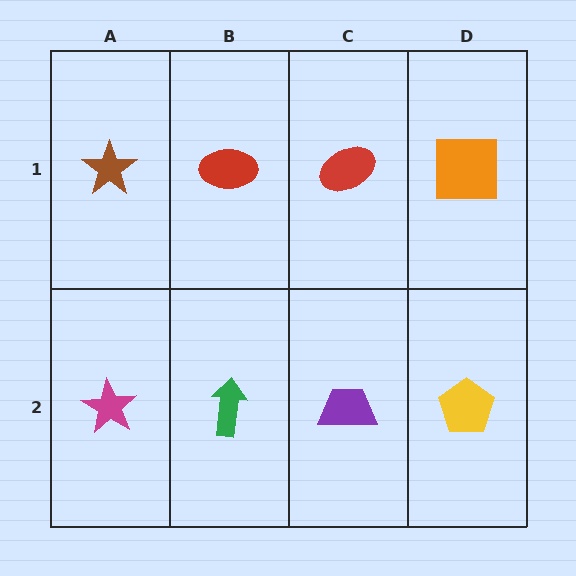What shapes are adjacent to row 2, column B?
A red ellipse (row 1, column B), a magenta star (row 2, column A), a purple trapezoid (row 2, column C).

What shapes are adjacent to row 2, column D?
An orange square (row 1, column D), a purple trapezoid (row 2, column C).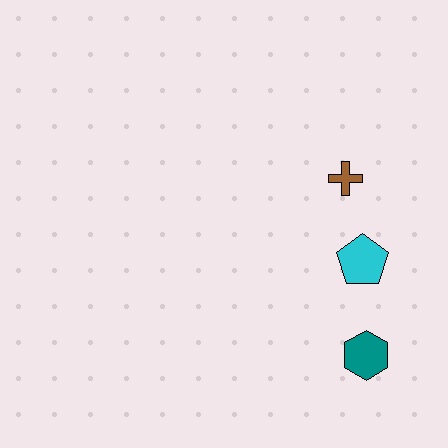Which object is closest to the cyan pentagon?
The brown cross is closest to the cyan pentagon.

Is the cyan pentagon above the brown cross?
No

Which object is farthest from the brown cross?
The teal hexagon is farthest from the brown cross.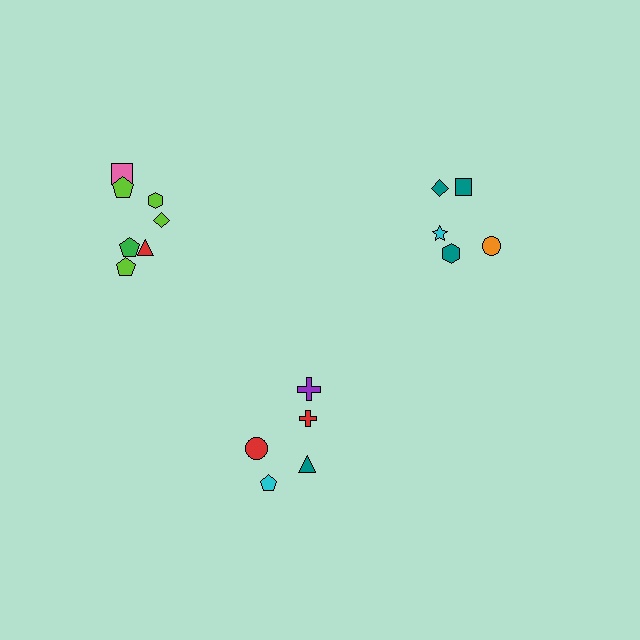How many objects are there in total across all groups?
There are 17 objects.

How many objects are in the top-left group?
There are 7 objects.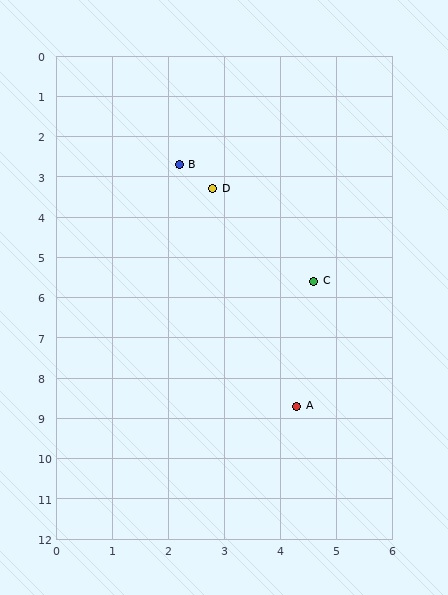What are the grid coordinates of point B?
Point B is at approximately (2.2, 2.7).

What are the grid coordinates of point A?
Point A is at approximately (4.3, 8.7).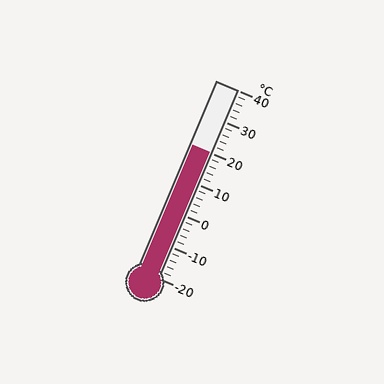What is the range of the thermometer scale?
The thermometer scale ranges from -20°C to 40°C.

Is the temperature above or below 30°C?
The temperature is below 30°C.